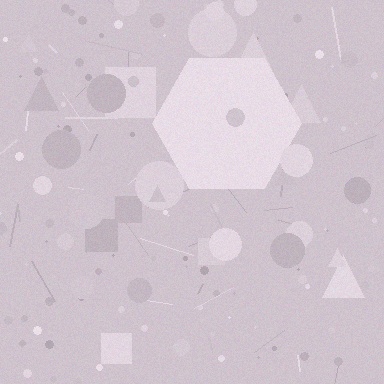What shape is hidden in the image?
A hexagon is hidden in the image.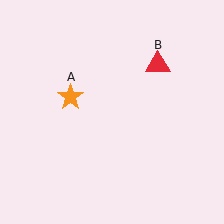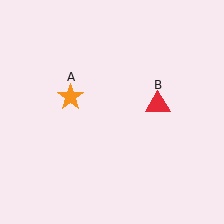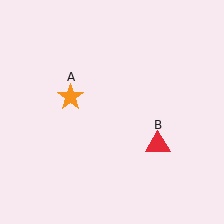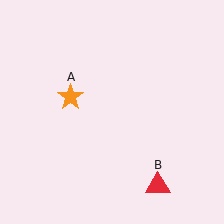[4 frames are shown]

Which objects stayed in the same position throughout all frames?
Orange star (object A) remained stationary.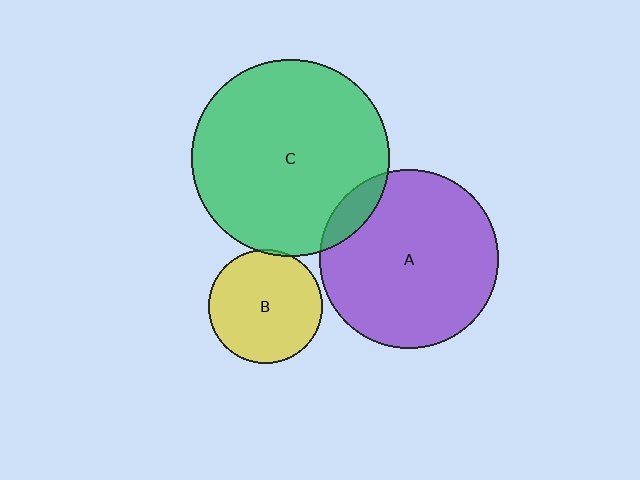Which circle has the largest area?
Circle C (green).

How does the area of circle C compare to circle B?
Approximately 3.0 times.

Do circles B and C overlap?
Yes.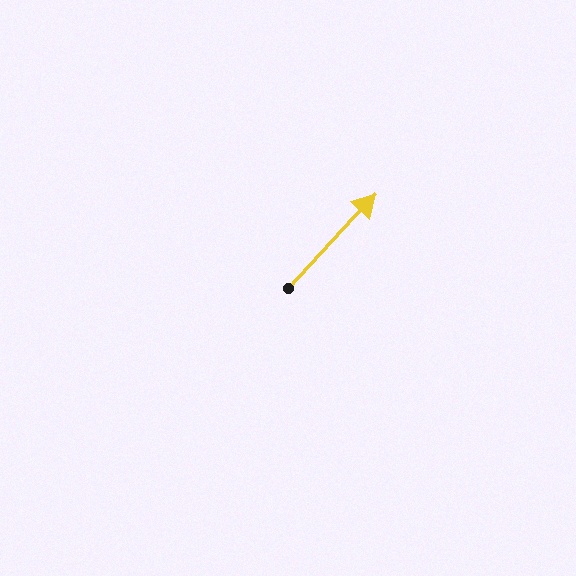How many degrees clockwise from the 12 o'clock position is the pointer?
Approximately 43 degrees.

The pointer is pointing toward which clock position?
Roughly 1 o'clock.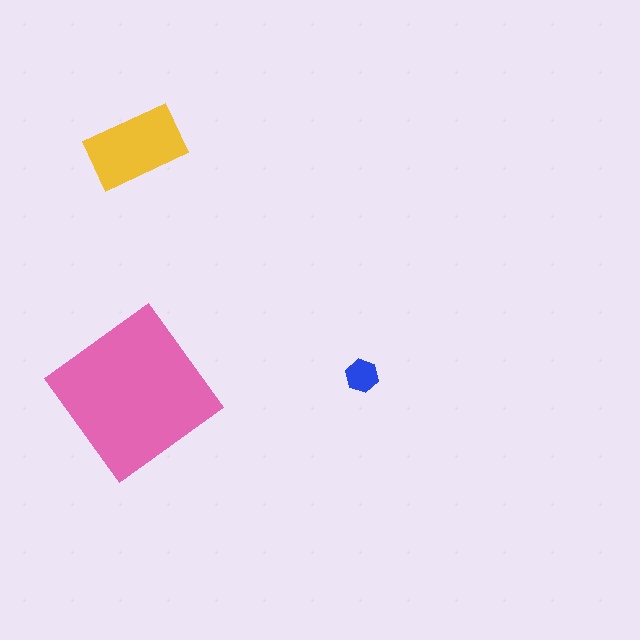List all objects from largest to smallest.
The pink diamond, the yellow rectangle, the blue hexagon.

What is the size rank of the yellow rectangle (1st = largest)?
2nd.